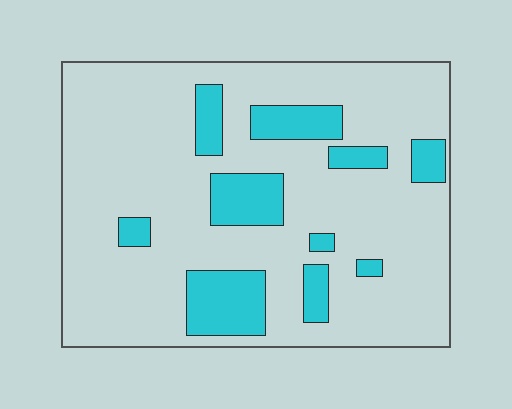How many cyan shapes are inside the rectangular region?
10.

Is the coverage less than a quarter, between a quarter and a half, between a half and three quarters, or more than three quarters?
Less than a quarter.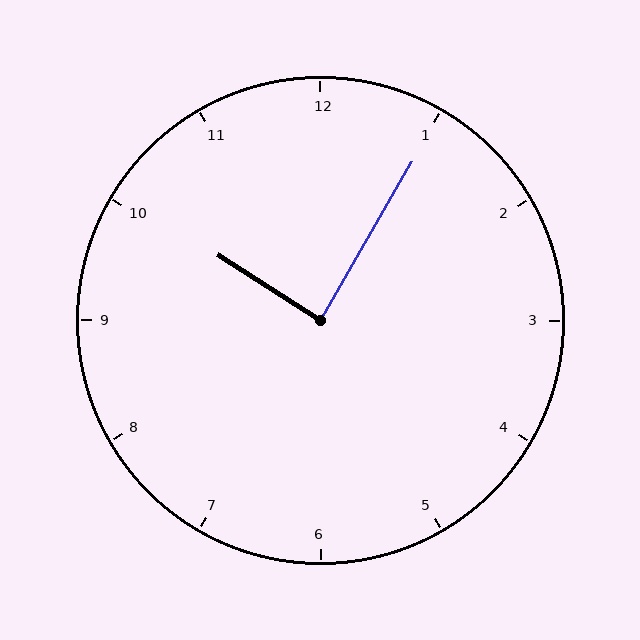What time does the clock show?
10:05.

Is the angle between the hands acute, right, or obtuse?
It is right.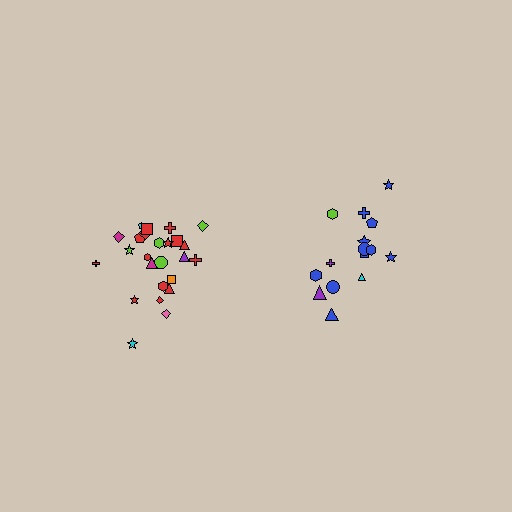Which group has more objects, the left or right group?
The left group.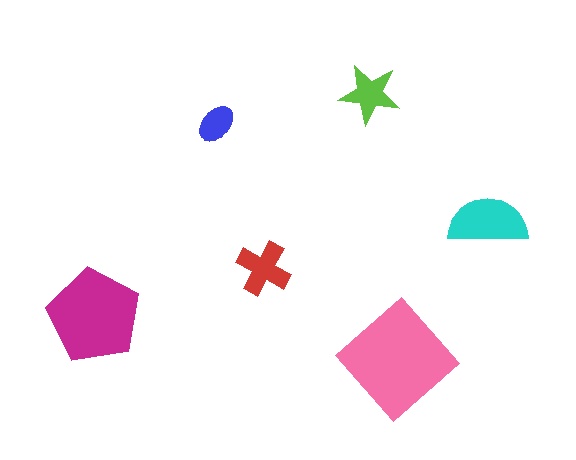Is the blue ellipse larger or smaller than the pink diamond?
Smaller.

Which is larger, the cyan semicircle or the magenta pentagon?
The magenta pentagon.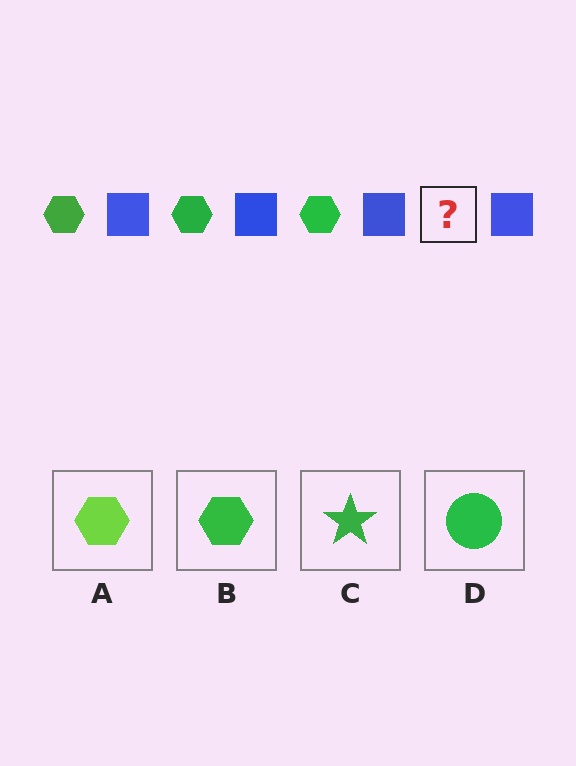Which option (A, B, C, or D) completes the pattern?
B.